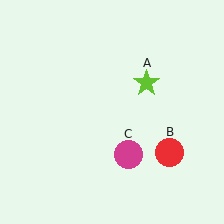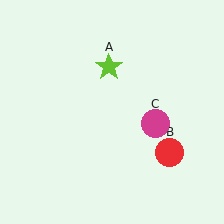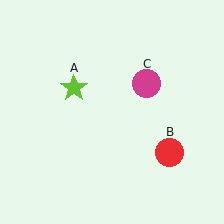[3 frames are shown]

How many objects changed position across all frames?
2 objects changed position: lime star (object A), magenta circle (object C).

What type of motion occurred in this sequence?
The lime star (object A), magenta circle (object C) rotated counterclockwise around the center of the scene.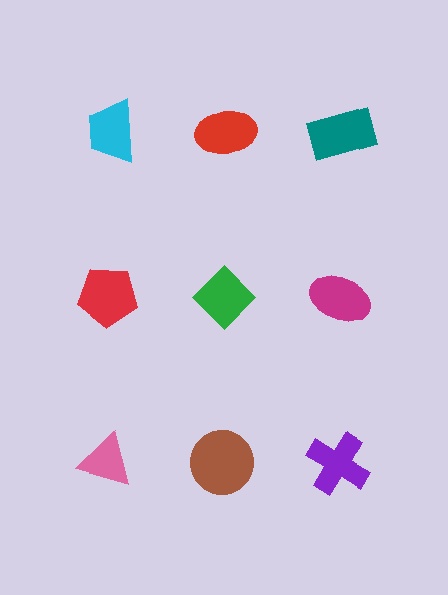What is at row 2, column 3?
A magenta ellipse.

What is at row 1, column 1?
A cyan trapezoid.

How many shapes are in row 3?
3 shapes.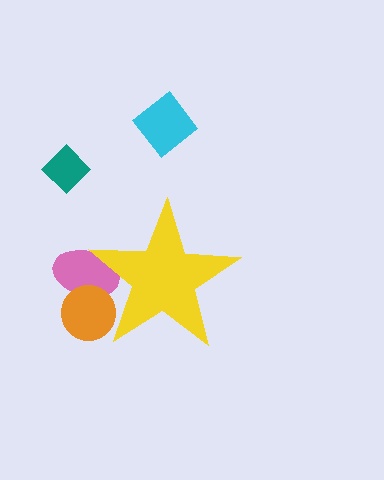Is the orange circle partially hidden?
Yes, the orange circle is partially hidden behind the yellow star.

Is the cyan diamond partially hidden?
No, the cyan diamond is fully visible.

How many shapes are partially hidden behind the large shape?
2 shapes are partially hidden.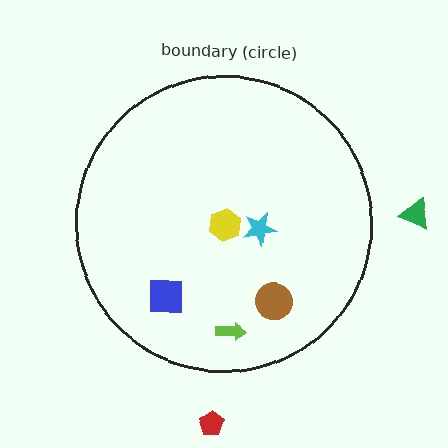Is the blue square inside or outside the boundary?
Inside.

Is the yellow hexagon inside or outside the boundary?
Inside.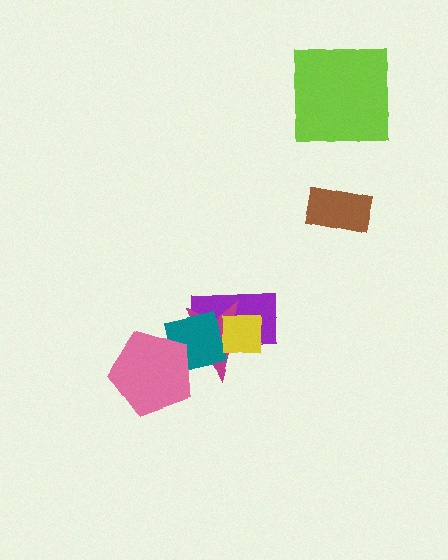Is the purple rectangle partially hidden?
Yes, it is partially covered by another shape.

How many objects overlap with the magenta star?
4 objects overlap with the magenta star.